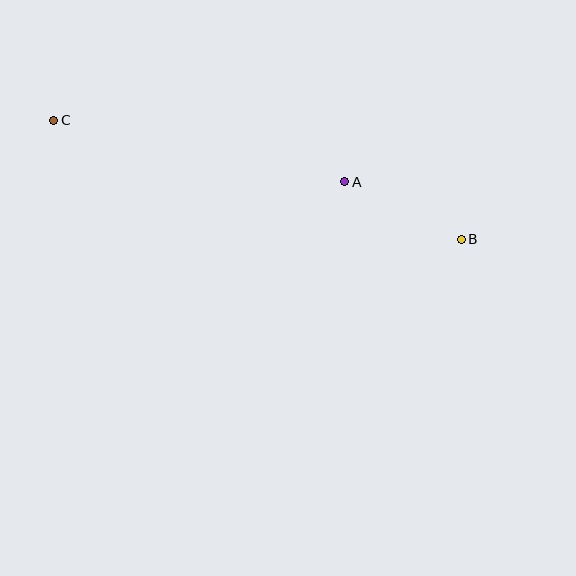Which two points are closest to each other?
Points A and B are closest to each other.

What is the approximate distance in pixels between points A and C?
The distance between A and C is approximately 298 pixels.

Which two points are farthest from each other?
Points B and C are farthest from each other.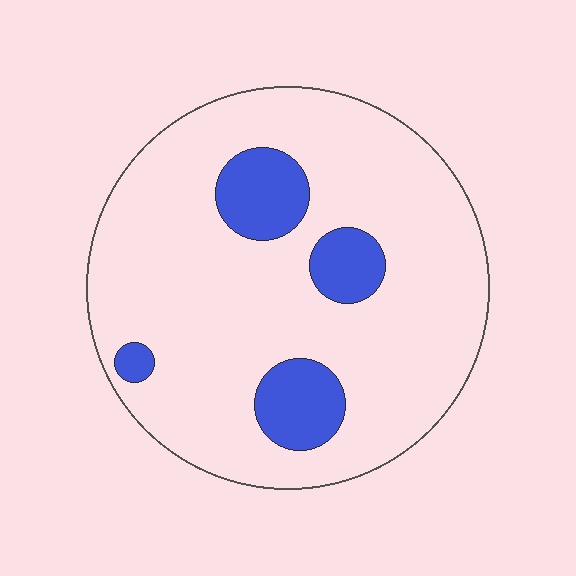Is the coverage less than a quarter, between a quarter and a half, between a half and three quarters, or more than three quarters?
Less than a quarter.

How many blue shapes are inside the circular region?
4.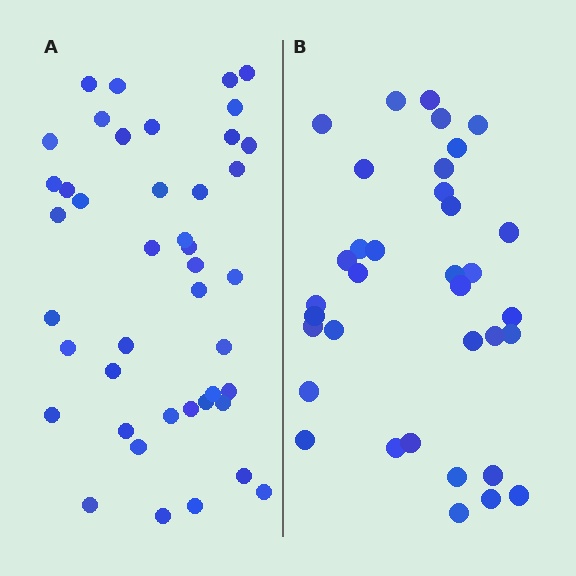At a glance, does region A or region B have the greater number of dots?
Region A (the left region) has more dots.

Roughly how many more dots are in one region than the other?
Region A has roughly 8 or so more dots than region B.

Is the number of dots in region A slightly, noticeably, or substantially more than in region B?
Region A has only slightly more — the two regions are fairly close. The ratio is roughly 1.2 to 1.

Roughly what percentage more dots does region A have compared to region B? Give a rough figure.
About 25% more.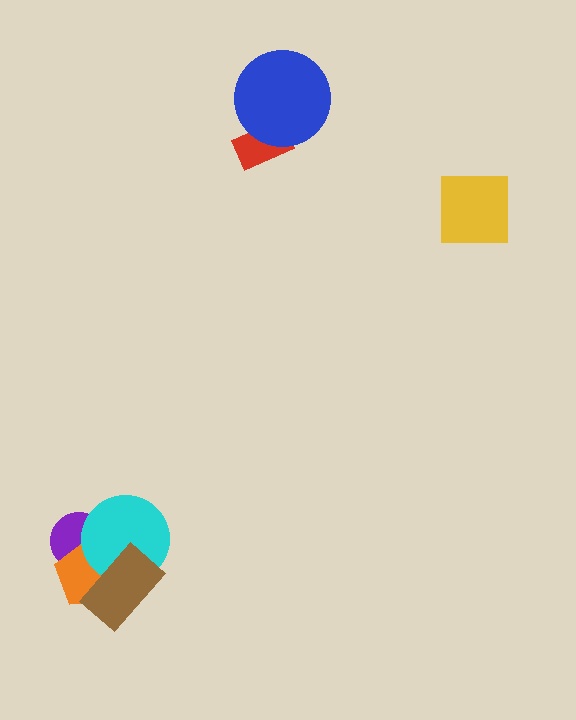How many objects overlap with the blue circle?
1 object overlaps with the blue circle.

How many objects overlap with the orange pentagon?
3 objects overlap with the orange pentagon.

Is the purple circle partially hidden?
Yes, it is partially covered by another shape.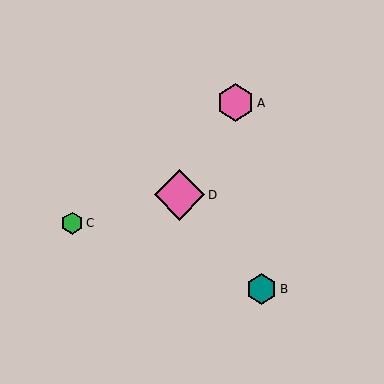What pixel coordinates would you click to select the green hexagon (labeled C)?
Click at (72, 223) to select the green hexagon C.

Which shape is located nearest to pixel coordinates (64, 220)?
The green hexagon (labeled C) at (72, 223) is nearest to that location.